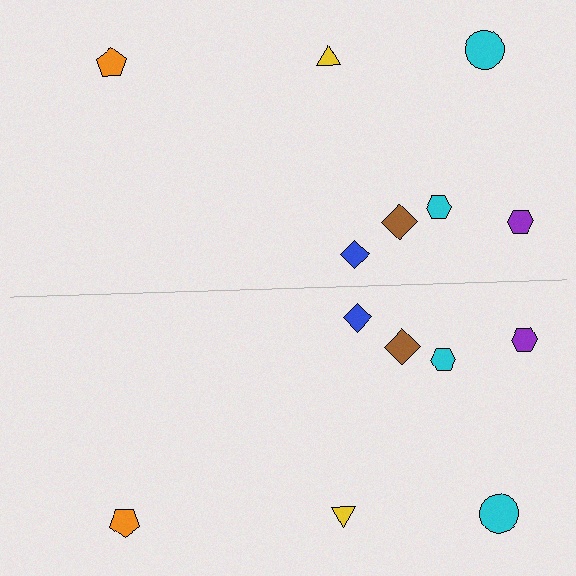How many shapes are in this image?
There are 14 shapes in this image.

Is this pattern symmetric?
Yes, this pattern has bilateral (reflection) symmetry.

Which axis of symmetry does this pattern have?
The pattern has a horizontal axis of symmetry running through the center of the image.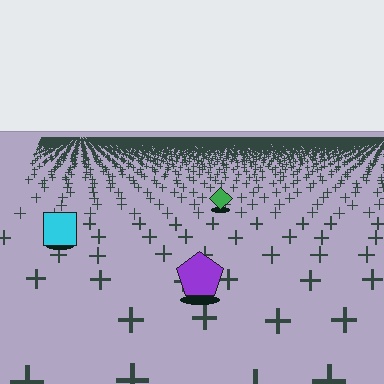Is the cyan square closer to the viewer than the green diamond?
Yes. The cyan square is closer — you can tell from the texture gradient: the ground texture is coarser near it.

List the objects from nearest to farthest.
From nearest to farthest: the purple pentagon, the cyan square, the green diamond.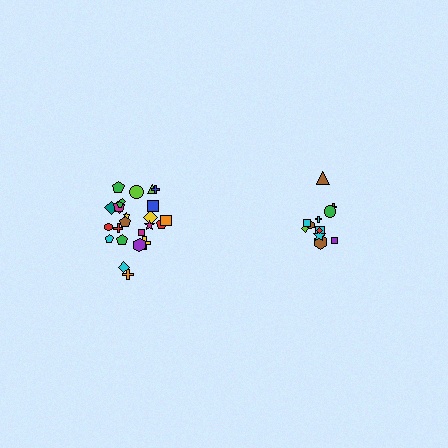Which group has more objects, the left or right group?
The left group.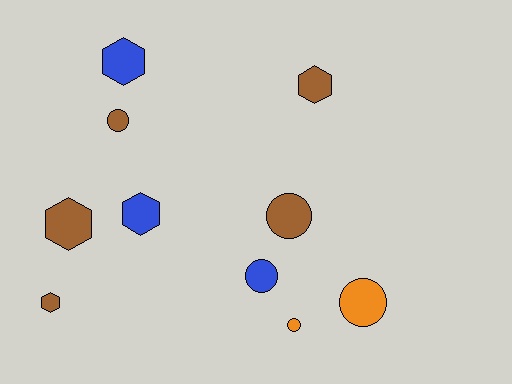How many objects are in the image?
There are 10 objects.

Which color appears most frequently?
Brown, with 5 objects.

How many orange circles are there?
There are 2 orange circles.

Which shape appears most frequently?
Hexagon, with 5 objects.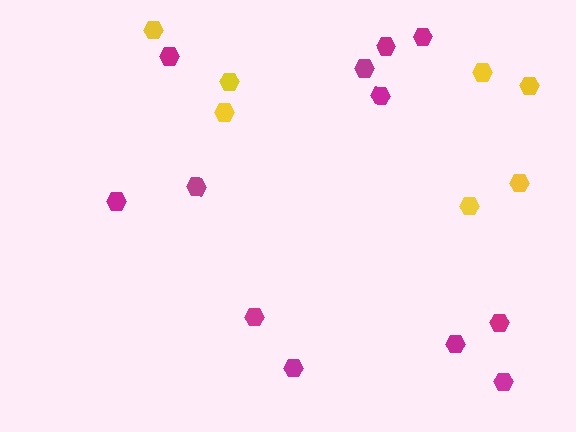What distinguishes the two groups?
There are 2 groups: one group of magenta hexagons (12) and one group of yellow hexagons (7).